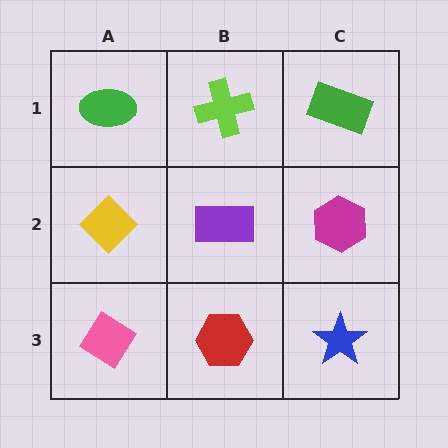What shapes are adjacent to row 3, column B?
A purple rectangle (row 2, column B), a pink diamond (row 3, column A), a blue star (row 3, column C).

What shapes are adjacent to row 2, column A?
A green ellipse (row 1, column A), a pink diamond (row 3, column A), a purple rectangle (row 2, column B).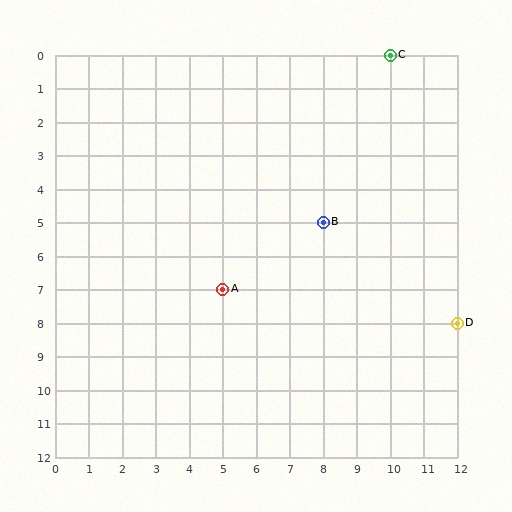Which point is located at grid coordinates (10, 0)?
Point C is at (10, 0).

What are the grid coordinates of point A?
Point A is at grid coordinates (5, 7).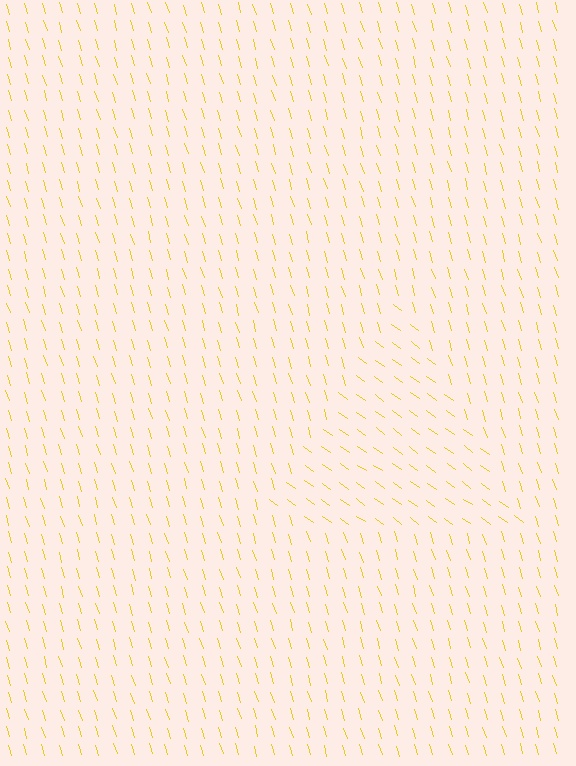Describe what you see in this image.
The image is filled with small yellow line segments. A triangle region in the image has lines oriented differently from the surrounding lines, creating a visible texture boundary.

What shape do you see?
I see a triangle.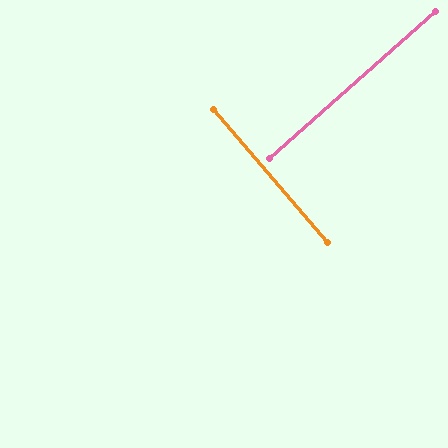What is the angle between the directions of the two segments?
Approximately 89 degrees.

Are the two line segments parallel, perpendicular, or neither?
Perpendicular — they meet at approximately 89°.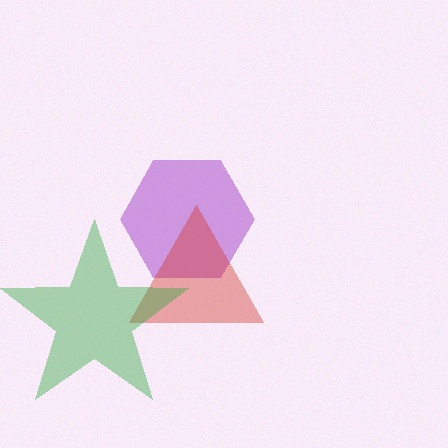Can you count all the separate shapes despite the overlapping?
Yes, there are 3 separate shapes.